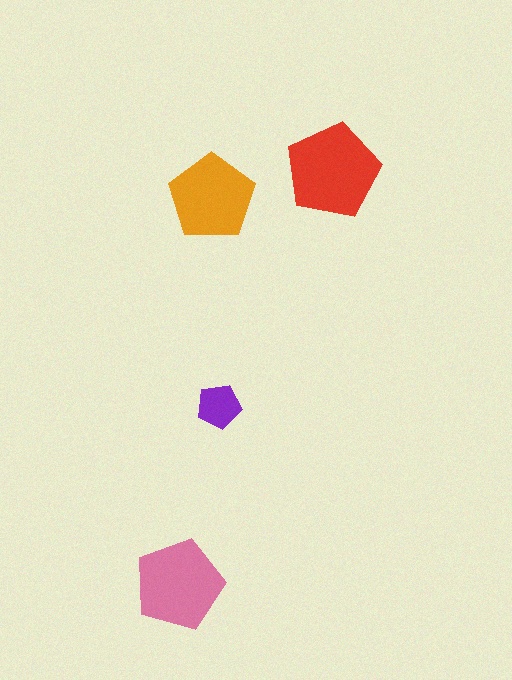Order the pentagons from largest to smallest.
the red one, the pink one, the orange one, the purple one.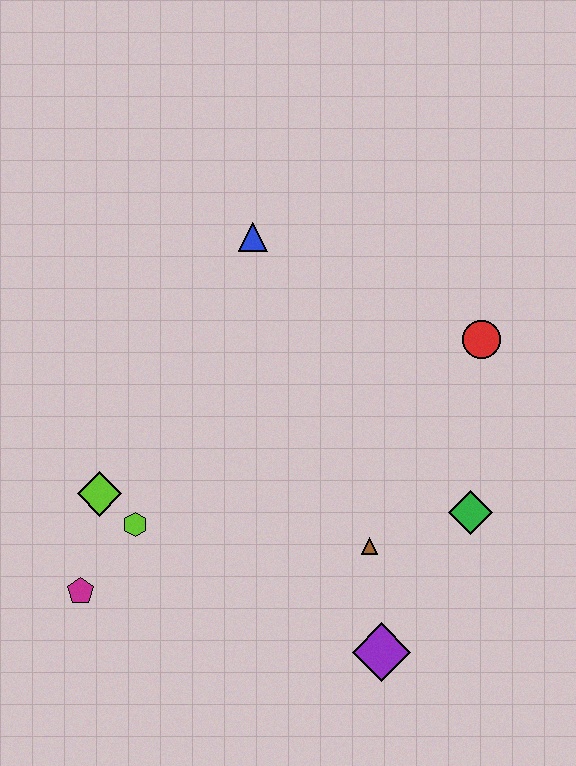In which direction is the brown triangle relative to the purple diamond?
The brown triangle is above the purple diamond.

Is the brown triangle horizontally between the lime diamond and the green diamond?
Yes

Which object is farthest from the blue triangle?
The purple diamond is farthest from the blue triangle.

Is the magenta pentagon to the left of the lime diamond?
Yes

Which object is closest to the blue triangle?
The red circle is closest to the blue triangle.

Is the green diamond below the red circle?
Yes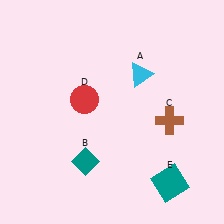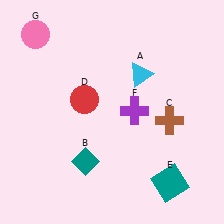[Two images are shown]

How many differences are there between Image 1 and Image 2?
There are 2 differences between the two images.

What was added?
A purple cross (F), a pink circle (G) were added in Image 2.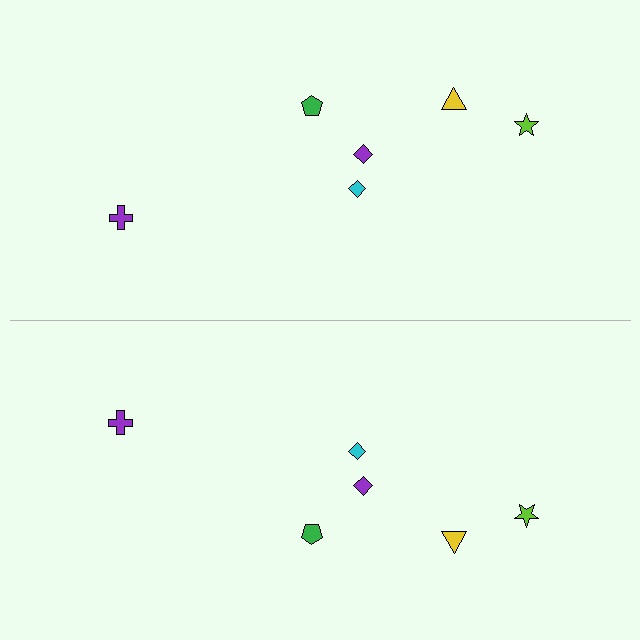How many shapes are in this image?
There are 12 shapes in this image.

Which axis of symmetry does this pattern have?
The pattern has a horizontal axis of symmetry running through the center of the image.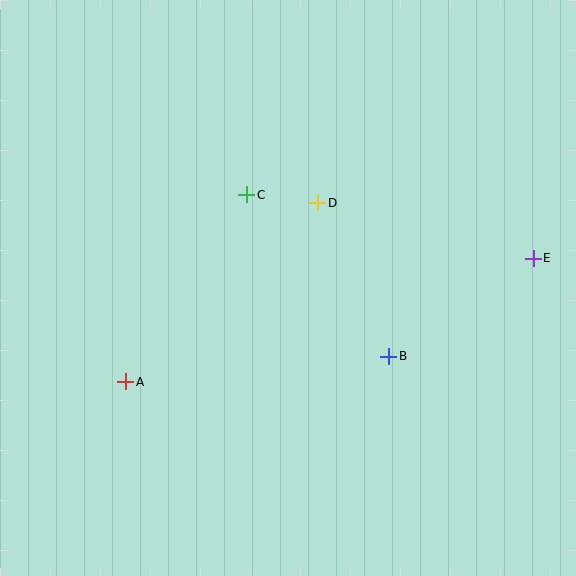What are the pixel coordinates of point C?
Point C is at (247, 195).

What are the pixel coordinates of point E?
Point E is at (533, 258).